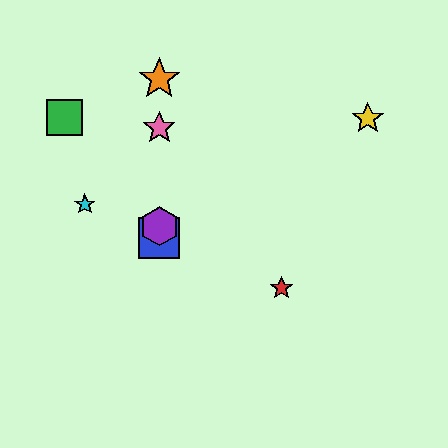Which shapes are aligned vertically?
The blue square, the purple hexagon, the orange star, the pink star are aligned vertically.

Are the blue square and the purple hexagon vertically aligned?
Yes, both are at x≈159.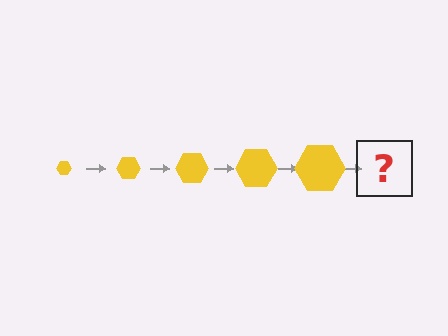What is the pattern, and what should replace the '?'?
The pattern is that the hexagon gets progressively larger each step. The '?' should be a yellow hexagon, larger than the previous one.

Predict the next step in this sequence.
The next step is a yellow hexagon, larger than the previous one.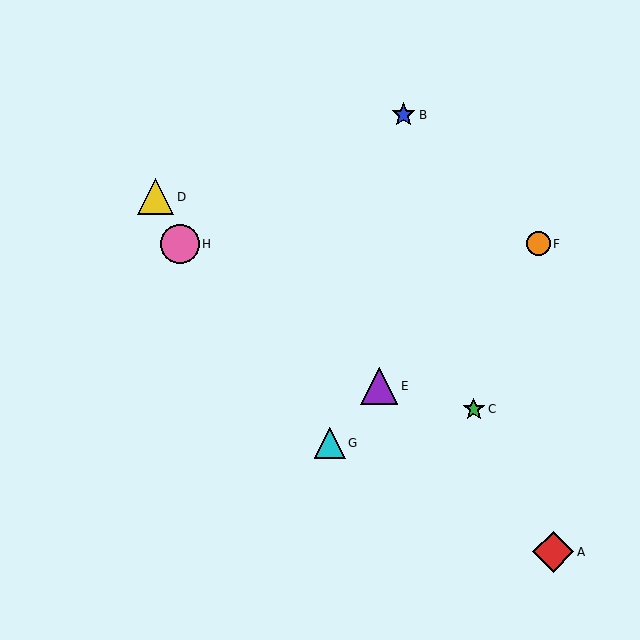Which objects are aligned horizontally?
Objects F, H are aligned horizontally.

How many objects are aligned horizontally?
2 objects (F, H) are aligned horizontally.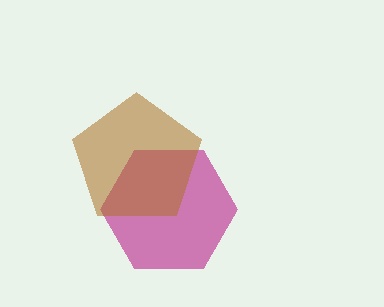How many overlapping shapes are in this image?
There are 2 overlapping shapes in the image.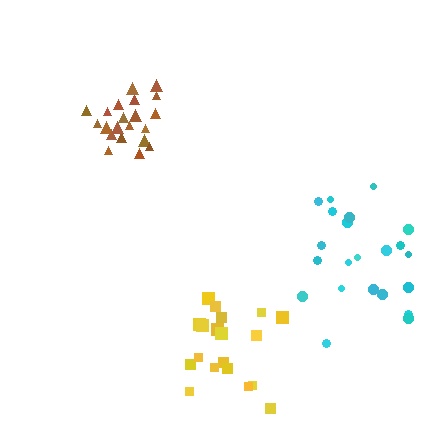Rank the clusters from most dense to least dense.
brown, yellow, cyan.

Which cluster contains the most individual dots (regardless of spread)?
Cyan (22).